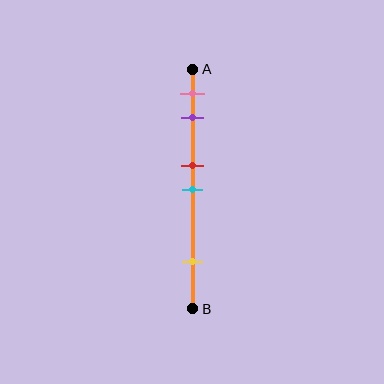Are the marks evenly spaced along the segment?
No, the marks are not evenly spaced.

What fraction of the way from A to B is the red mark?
The red mark is approximately 40% (0.4) of the way from A to B.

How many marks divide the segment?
There are 5 marks dividing the segment.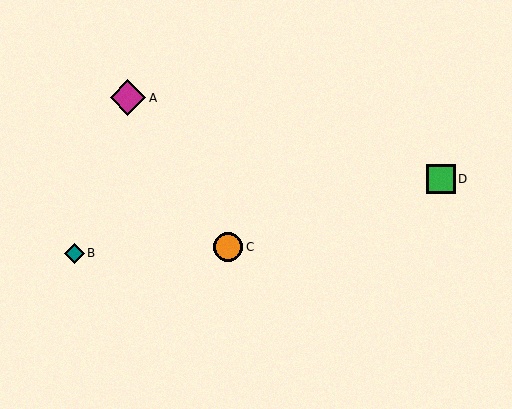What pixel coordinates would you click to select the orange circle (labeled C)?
Click at (228, 247) to select the orange circle C.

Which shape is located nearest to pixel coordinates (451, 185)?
The green square (labeled D) at (441, 179) is nearest to that location.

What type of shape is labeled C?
Shape C is an orange circle.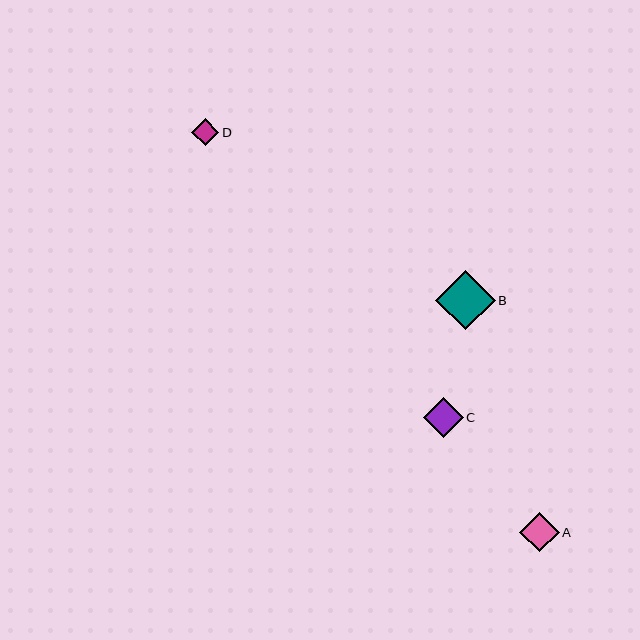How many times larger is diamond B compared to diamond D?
Diamond B is approximately 2.2 times the size of diamond D.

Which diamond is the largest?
Diamond B is the largest with a size of approximately 60 pixels.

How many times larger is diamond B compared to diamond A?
Diamond B is approximately 1.5 times the size of diamond A.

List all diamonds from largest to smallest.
From largest to smallest: B, C, A, D.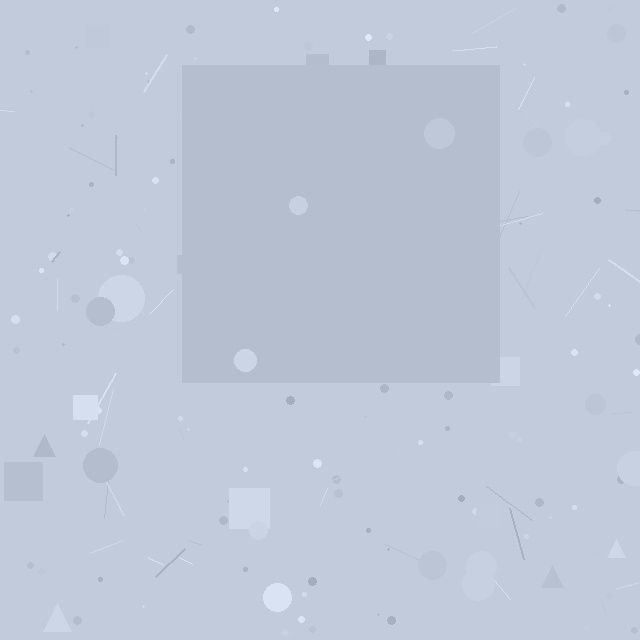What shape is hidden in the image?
A square is hidden in the image.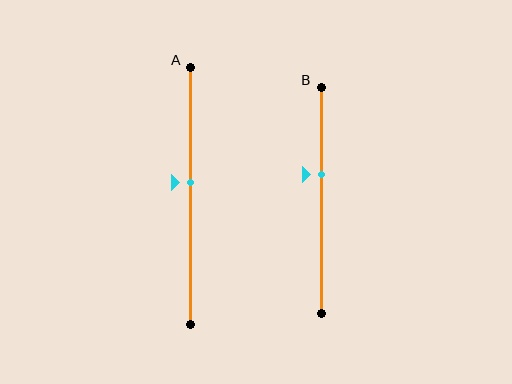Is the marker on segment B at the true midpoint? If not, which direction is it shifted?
No, the marker on segment B is shifted upward by about 12% of the segment length.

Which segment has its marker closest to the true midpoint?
Segment A has its marker closest to the true midpoint.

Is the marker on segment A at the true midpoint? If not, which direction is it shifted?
No, the marker on segment A is shifted upward by about 5% of the segment length.